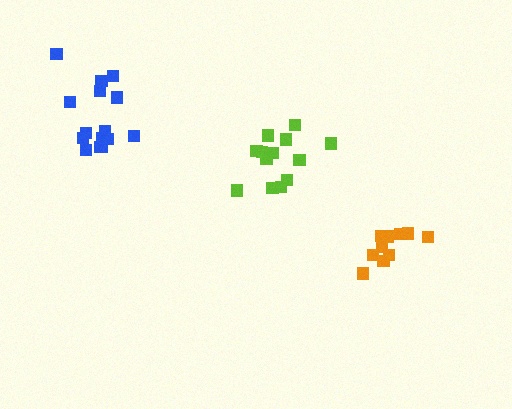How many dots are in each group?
Group 1: 15 dots, Group 2: 13 dots, Group 3: 10 dots (38 total).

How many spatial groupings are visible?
There are 3 spatial groupings.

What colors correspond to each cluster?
The clusters are colored: blue, lime, orange.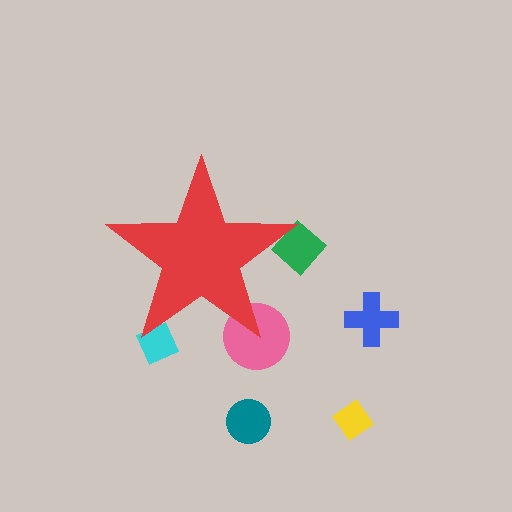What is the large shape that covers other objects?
A red star.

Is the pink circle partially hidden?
Yes, the pink circle is partially hidden behind the red star.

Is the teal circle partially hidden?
No, the teal circle is fully visible.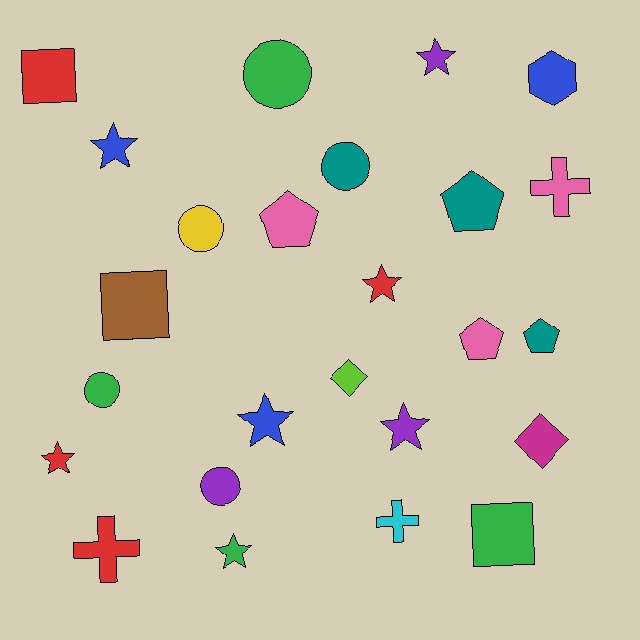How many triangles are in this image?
There are no triangles.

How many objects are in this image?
There are 25 objects.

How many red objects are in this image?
There are 4 red objects.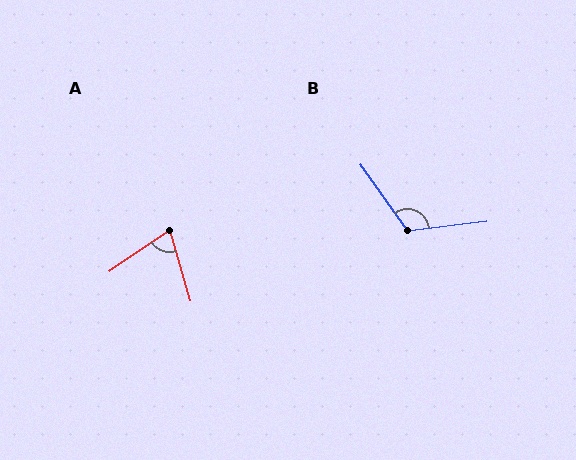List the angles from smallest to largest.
A (71°), B (119°).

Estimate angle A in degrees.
Approximately 71 degrees.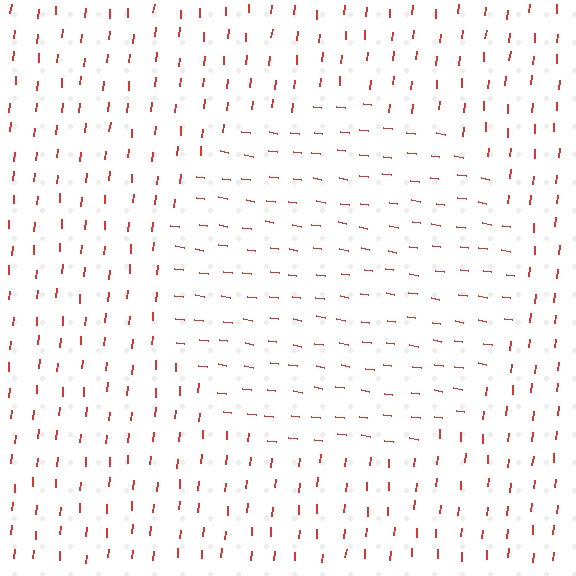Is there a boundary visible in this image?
Yes, there is a texture boundary formed by a change in line orientation.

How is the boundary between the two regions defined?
The boundary is defined purely by a change in line orientation (approximately 86 degrees difference). All lines are the same color and thickness.